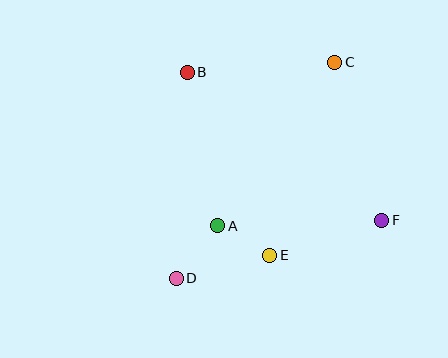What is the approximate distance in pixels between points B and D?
The distance between B and D is approximately 207 pixels.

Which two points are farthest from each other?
Points C and D are farthest from each other.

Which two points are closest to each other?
Points A and E are closest to each other.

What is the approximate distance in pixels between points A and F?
The distance between A and F is approximately 164 pixels.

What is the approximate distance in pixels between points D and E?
The distance between D and E is approximately 96 pixels.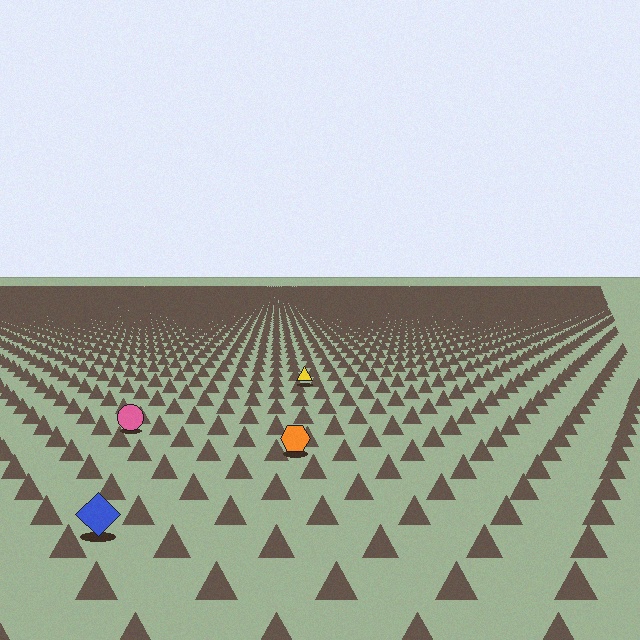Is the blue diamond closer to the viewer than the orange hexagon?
Yes. The blue diamond is closer — you can tell from the texture gradient: the ground texture is coarser near it.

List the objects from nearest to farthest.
From nearest to farthest: the blue diamond, the orange hexagon, the pink circle, the yellow triangle.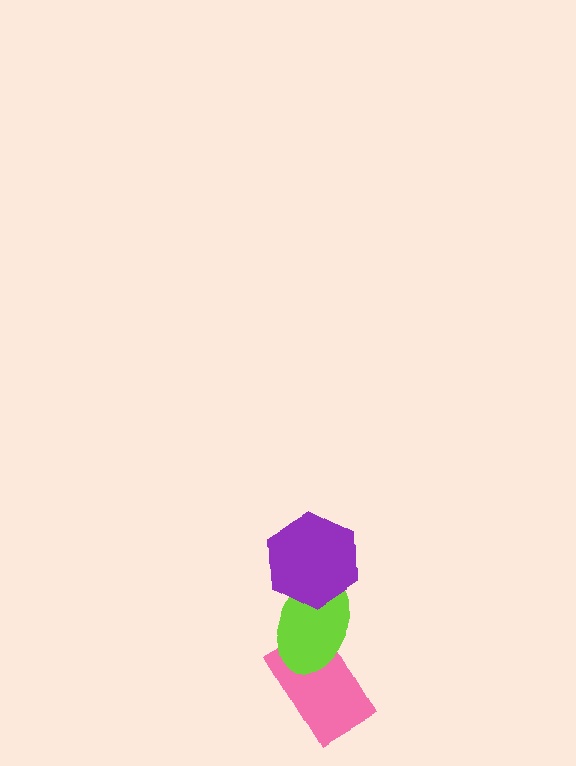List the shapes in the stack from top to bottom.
From top to bottom: the purple hexagon, the lime ellipse, the pink rectangle.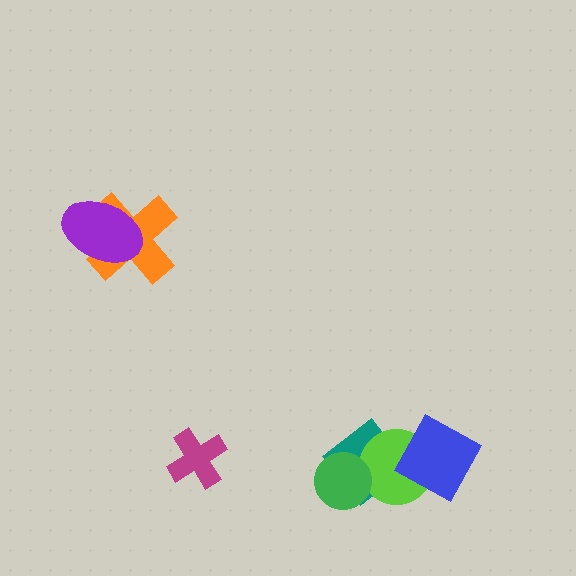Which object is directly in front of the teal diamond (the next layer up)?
The lime circle is directly in front of the teal diamond.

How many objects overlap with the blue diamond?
2 objects overlap with the blue diamond.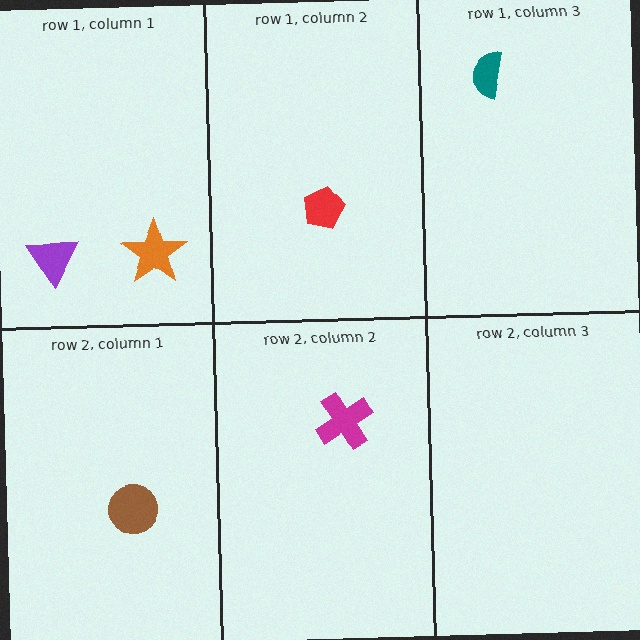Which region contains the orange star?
The row 1, column 1 region.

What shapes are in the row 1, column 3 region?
The teal semicircle.